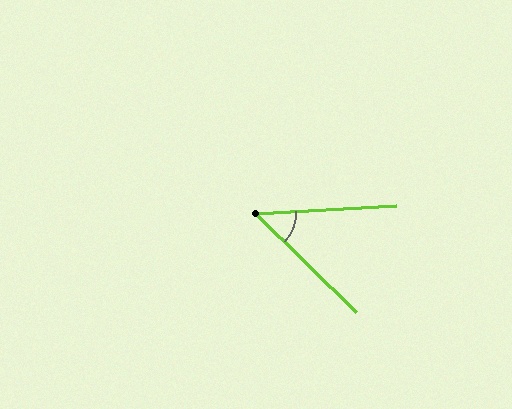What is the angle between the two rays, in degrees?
Approximately 48 degrees.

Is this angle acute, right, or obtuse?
It is acute.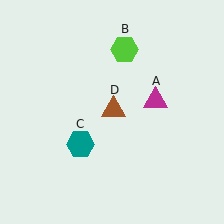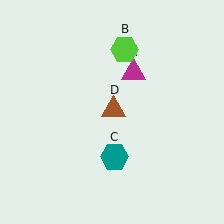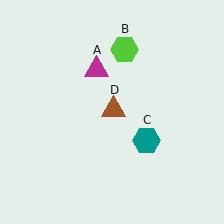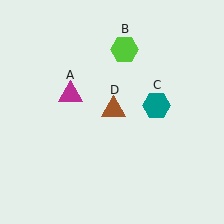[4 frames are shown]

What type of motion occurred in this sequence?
The magenta triangle (object A), teal hexagon (object C) rotated counterclockwise around the center of the scene.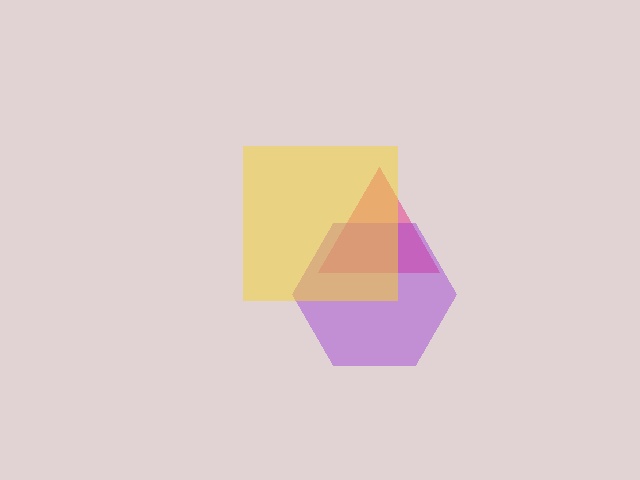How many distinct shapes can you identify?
There are 3 distinct shapes: a pink triangle, a purple hexagon, a yellow square.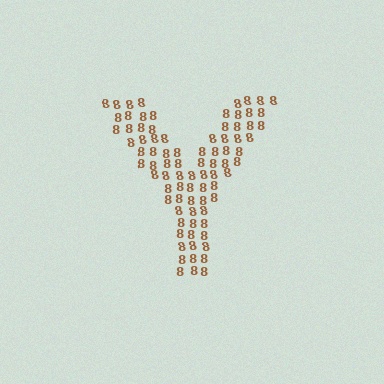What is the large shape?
The large shape is the letter Y.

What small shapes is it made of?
It is made of small digit 8's.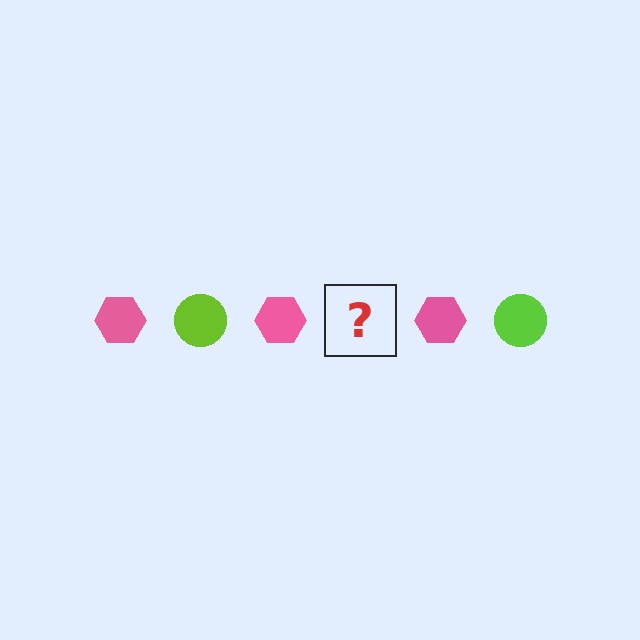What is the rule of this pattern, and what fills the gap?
The rule is that the pattern alternates between pink hexagon and lime circle. The gap should be filled with a lime circle.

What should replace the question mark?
The question mark should be replaced with a lime circle.